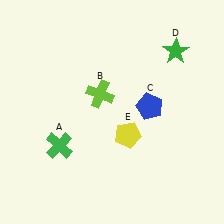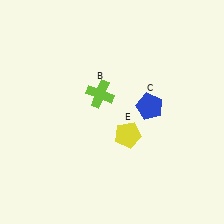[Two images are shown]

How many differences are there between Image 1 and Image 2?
There are 2 differences between the two images.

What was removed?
The green cross (A), the green star (D) were removed in Image 2.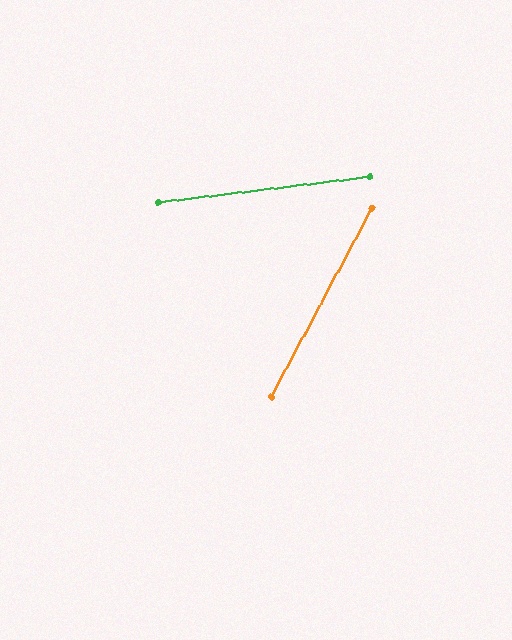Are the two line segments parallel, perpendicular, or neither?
Neither parallel nor perpendicular — they differ by about 55°.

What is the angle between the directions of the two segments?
Approximately 55 degrees.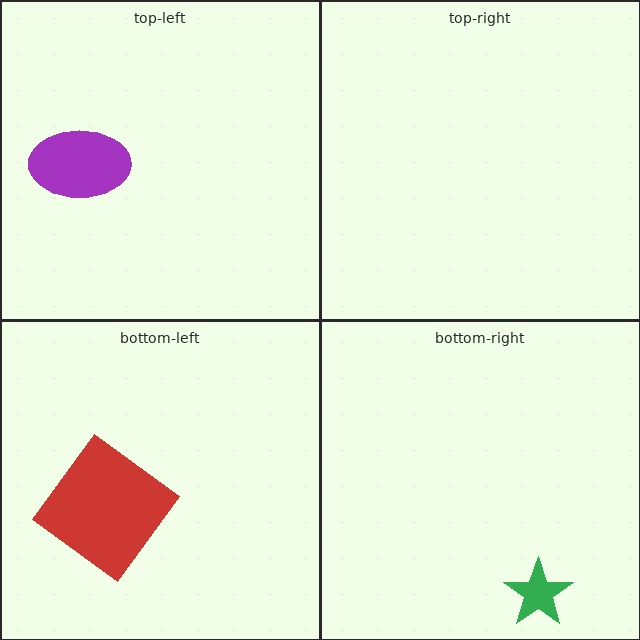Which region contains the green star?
The bottom-right region.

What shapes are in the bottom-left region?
The red diamond.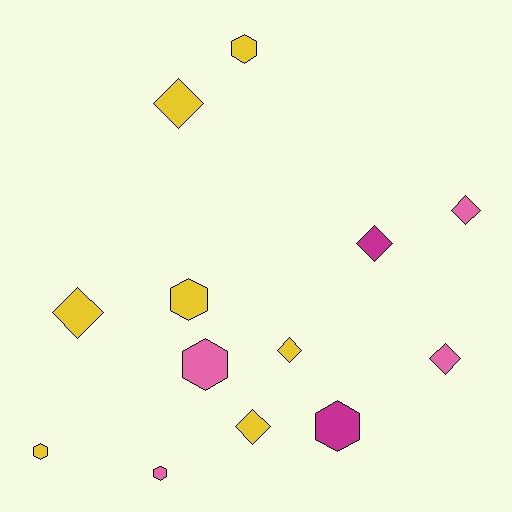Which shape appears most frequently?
Diamond, with 7 objects.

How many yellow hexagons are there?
There are 3 yellow hexagons.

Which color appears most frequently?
Yellow, with 7 objects.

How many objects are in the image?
There are 13 objects.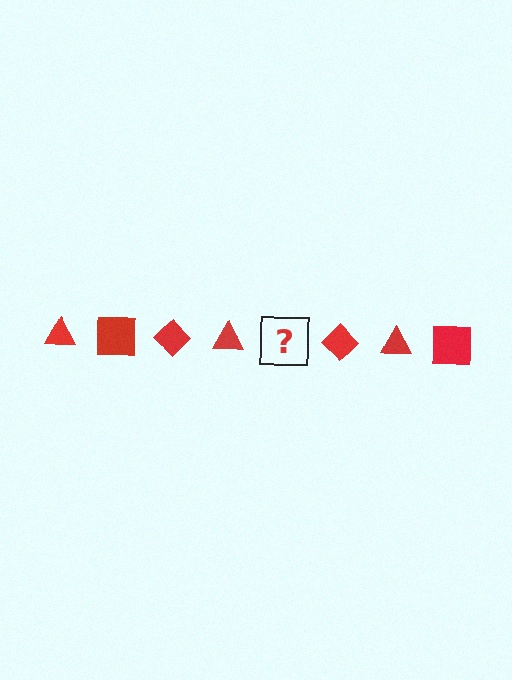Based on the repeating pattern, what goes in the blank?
The blank should be a red square.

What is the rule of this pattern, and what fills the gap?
The rule is that the pattern cycles through triangle, square, diamond shapes in red. The gap should be filled with a red square.